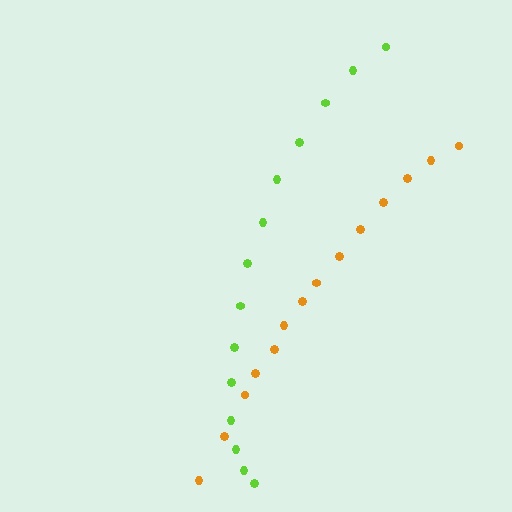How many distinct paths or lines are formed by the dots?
There are 2 distinct paths.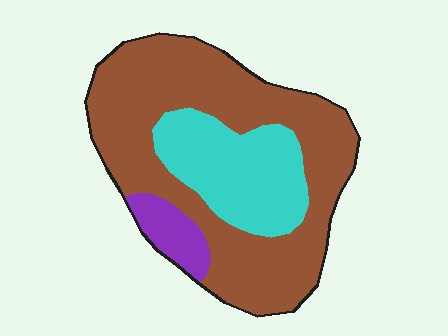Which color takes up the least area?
Purple, at roughly 10%.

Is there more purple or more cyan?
Cyan.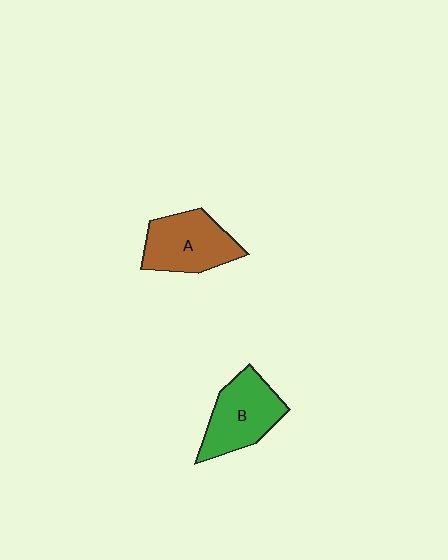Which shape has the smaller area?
Shape B (green).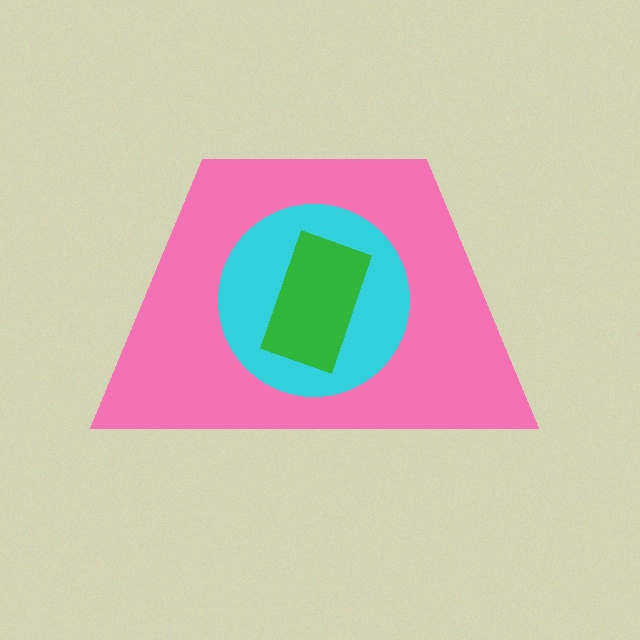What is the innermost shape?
The green rectangle.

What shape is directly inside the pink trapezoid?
The cyan circle.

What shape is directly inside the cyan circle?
The green rectangle.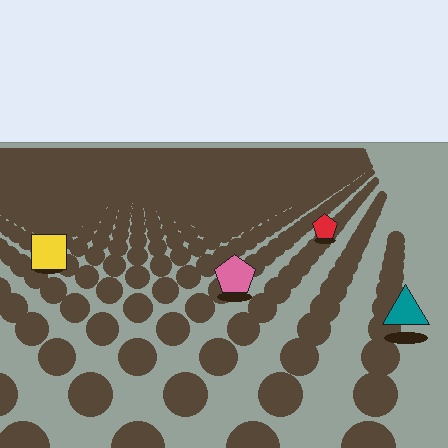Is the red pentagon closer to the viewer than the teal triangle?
No. The teal triangle is closer — you can tell from the texture gradient: the ground texture is coarser near it.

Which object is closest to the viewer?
The teal triangle is closest. The texture marks near it are larger and more spread out.